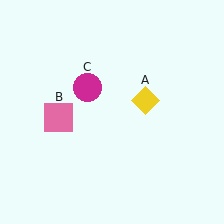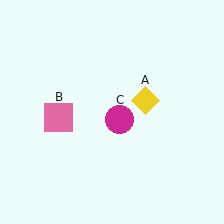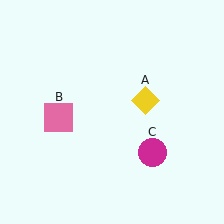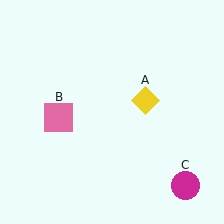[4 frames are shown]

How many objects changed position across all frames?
1 object changed position: magenta circle (object C).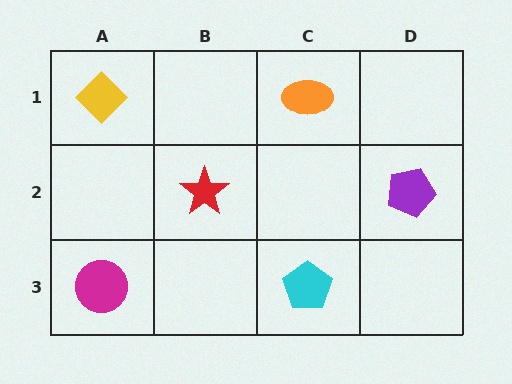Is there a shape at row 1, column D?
No, that cell is empty.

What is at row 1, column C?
An orange ellipse.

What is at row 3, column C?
A cyan pentagon.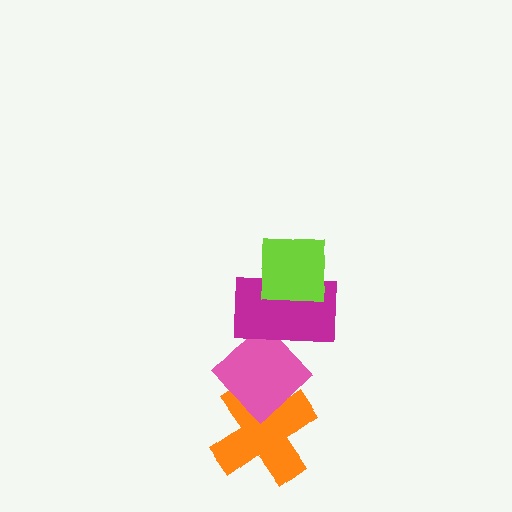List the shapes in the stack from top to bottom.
From top to bottom: the lime square, the magenta rectangle, the pink diamond, the orange cross.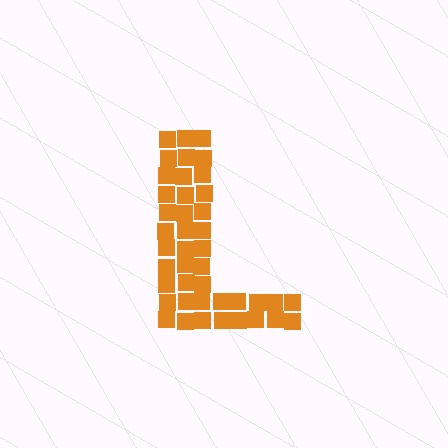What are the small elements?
The small elements are squares.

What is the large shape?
The large shape is the letter L.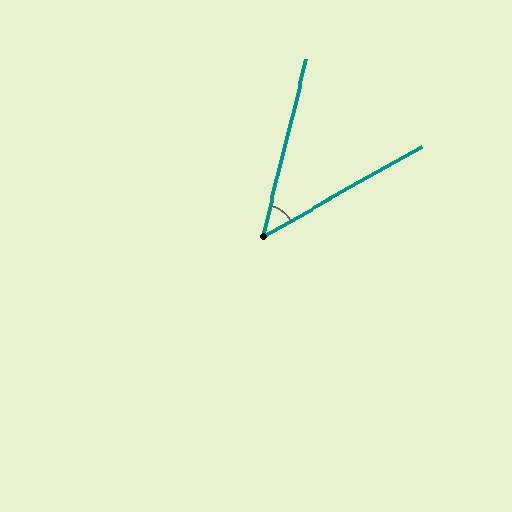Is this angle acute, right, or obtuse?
It is acute.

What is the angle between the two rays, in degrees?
Approximately 47 degrees.